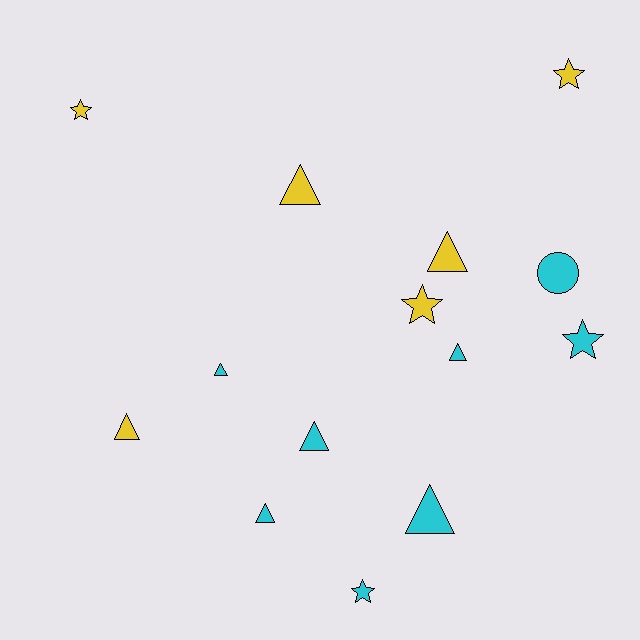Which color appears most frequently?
Cyan, with 8 objects.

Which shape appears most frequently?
Triangle, with 8 objects.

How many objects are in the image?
There are 14 objects.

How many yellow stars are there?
There are 3 yellow stars.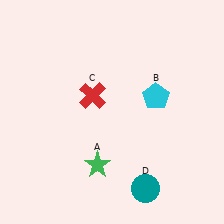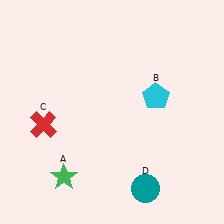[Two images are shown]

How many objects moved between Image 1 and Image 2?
2 objects moved between the two images.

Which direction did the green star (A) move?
The green star (A) moved left.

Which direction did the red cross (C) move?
The red cross (C) moved left.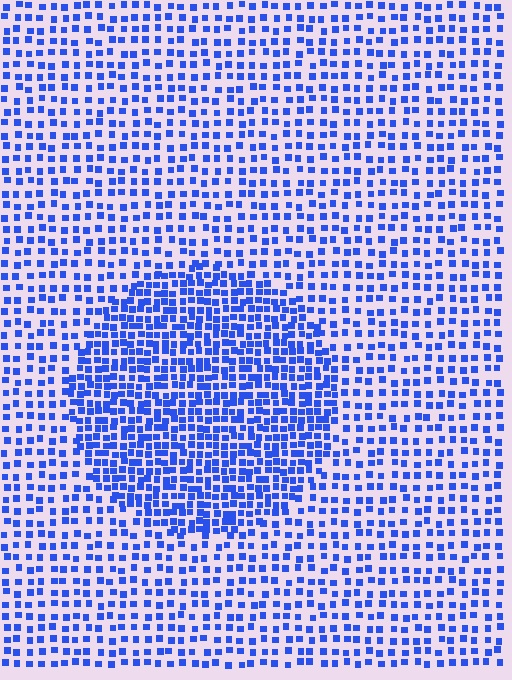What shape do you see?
I see a circle.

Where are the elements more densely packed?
The elements are more densely packed inside the circle boundary.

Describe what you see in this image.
The image contains small blue elements arranged at two different densities. A circle-shaped region is visible where the elements are more densely packed than the surrounding area.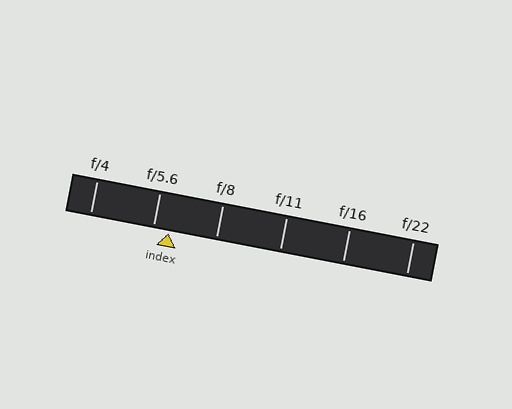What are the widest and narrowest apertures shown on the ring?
The widest aperture shown is f/4 and the narrowest is f/22.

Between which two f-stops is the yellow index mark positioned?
The index mark is between f/5.6 and f/8.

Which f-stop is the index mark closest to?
The index mark is closest to f/5.6.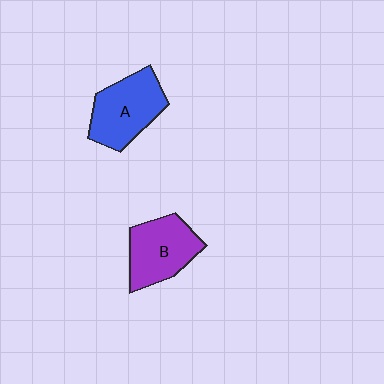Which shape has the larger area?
Shape A (blue).